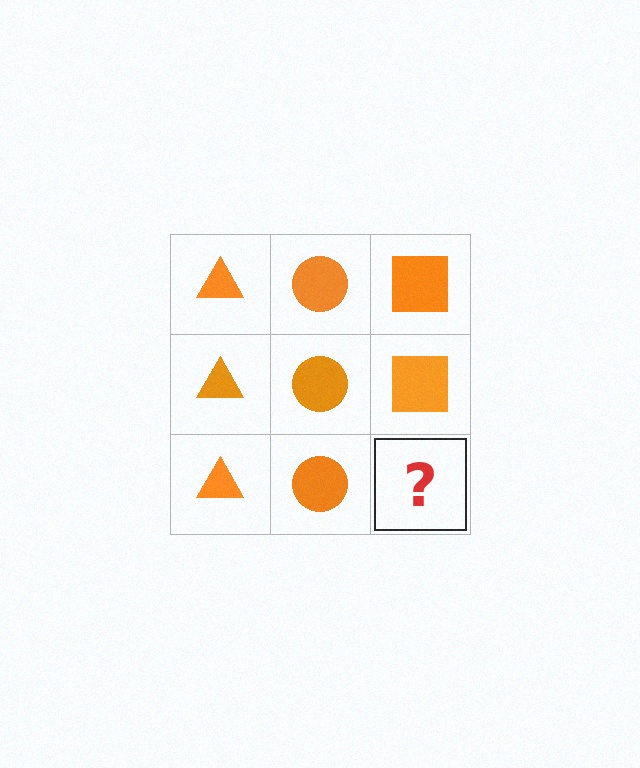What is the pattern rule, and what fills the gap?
The rule is that each column has a consistent shape. The gap should be filled with an orange square.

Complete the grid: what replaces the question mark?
The question mark should be replaced with an orange square.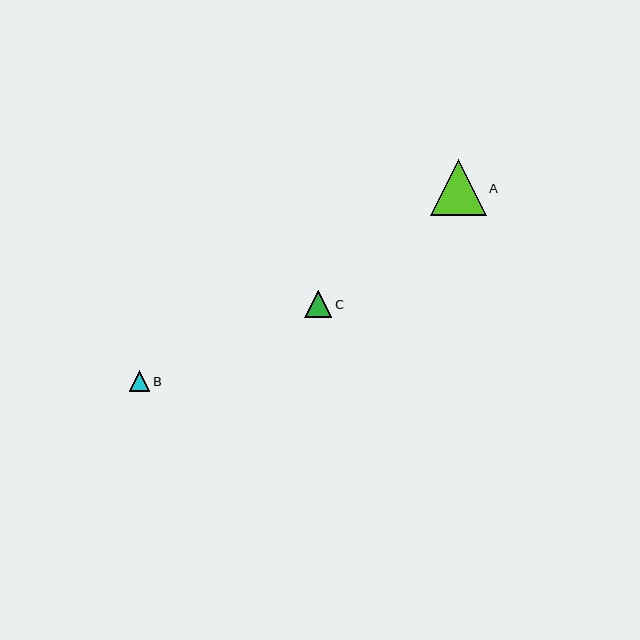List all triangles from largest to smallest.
From largest to smallest: A, C, B.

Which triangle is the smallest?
Triangle B is the smallest with a size of approximately 21 pixels.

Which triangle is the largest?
Triangle A is the largest with a size of approximately 56 pixels.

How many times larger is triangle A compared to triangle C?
Triangle A is approximately 2.1 times the size of triangle C.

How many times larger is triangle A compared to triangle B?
Triangle A is approximately 2.7 times the size of triangle B.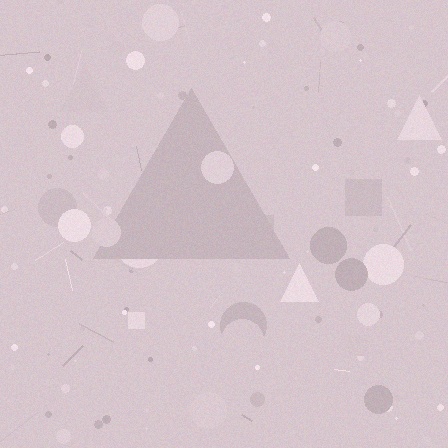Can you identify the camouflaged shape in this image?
The camouflaged shape is a triangle.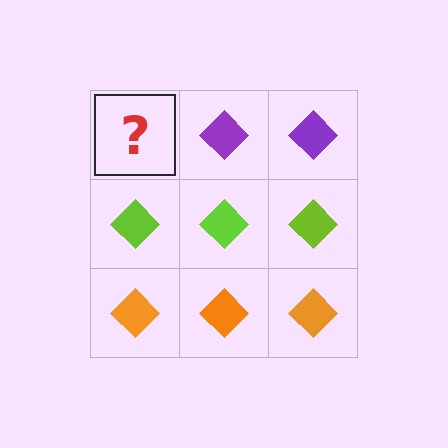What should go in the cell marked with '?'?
The missing cell should contain a purple diamond.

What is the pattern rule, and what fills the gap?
The rule is that each row has a consistent color. The gap should be filled with a purple diamond.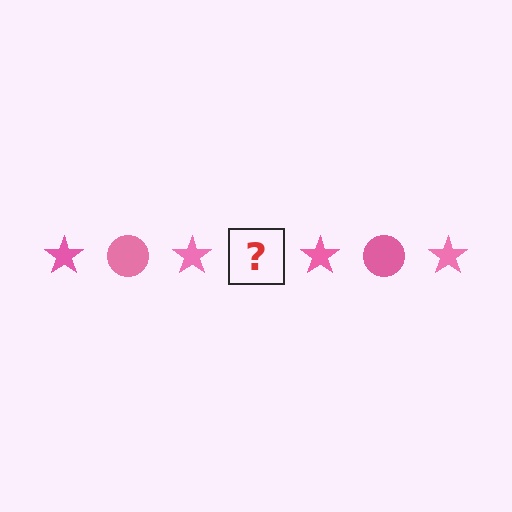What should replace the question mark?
The question mark should be replaced with a pink circle.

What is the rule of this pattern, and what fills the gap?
The rule is that the pattern cycles through star, circle shapes in pink. The gap should be filled with a pink circle.